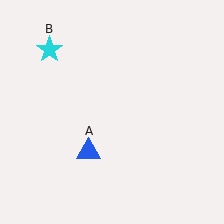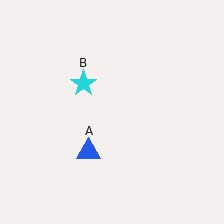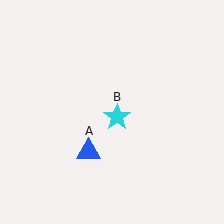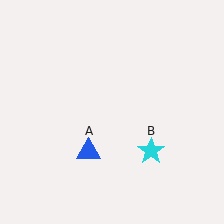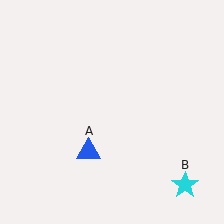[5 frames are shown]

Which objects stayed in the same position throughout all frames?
Blue triangle (object A) remained stationary.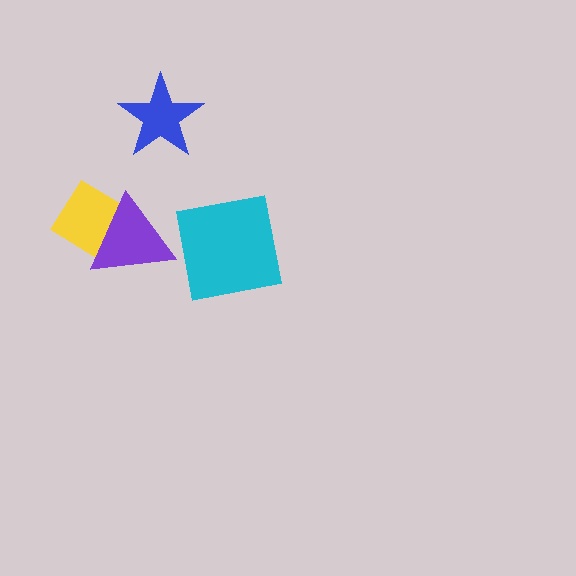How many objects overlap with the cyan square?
0 objects overlap with the cyan square.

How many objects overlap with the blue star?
0 objects overlap with the blue star.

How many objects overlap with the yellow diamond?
1 object overlaps with the yellow diamond.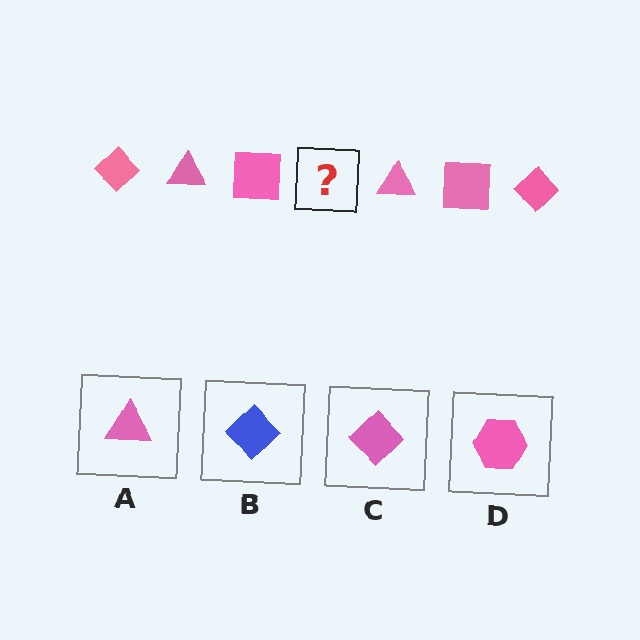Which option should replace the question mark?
Option C.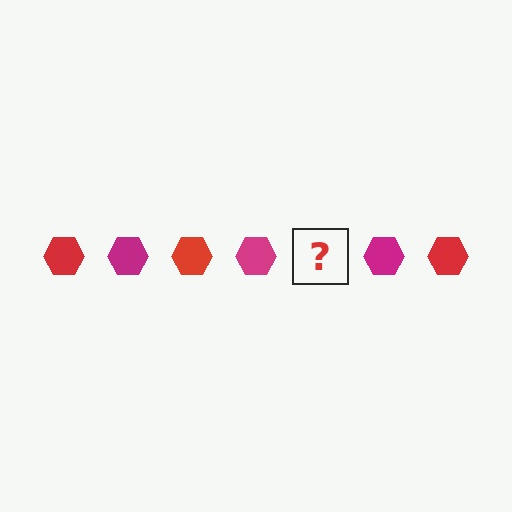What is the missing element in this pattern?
The missing element is a red hexagon.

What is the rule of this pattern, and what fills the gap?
The rule is that the pattern cycles through red, magenta hexagons. The gap should be filled with a red hexagon.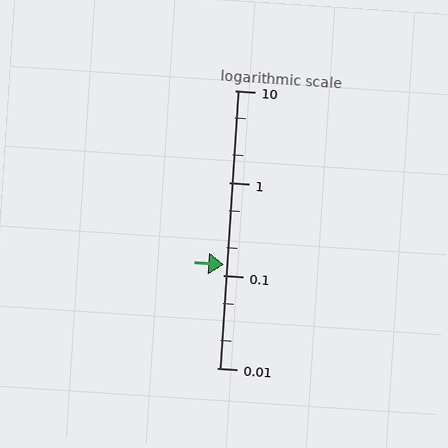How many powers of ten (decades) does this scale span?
The scale spans 3 decades, from 0.01 to 10.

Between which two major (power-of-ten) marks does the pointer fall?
The pointer is between 0.1 and 1.